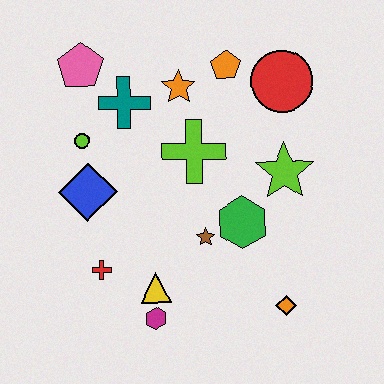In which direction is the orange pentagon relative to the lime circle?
The orange pentagon is to the right of the lime circle.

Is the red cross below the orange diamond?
No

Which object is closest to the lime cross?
The orange star is closest to the lime cross.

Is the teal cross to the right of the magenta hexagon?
No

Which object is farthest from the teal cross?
The orange diamond is farthest from the teal cross.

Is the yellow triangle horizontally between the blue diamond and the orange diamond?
Yes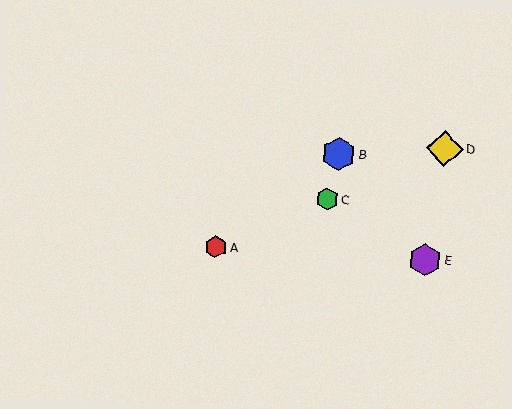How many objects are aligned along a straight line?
3 objects (A, C, D) are aligned along a straight line.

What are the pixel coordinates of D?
Object D is at (445, 149).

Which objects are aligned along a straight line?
Objects A, C, D are aligned along a straight line.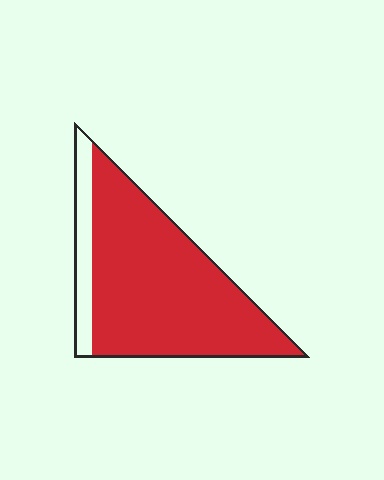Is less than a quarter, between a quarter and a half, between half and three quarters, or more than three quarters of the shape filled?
More than three quarters.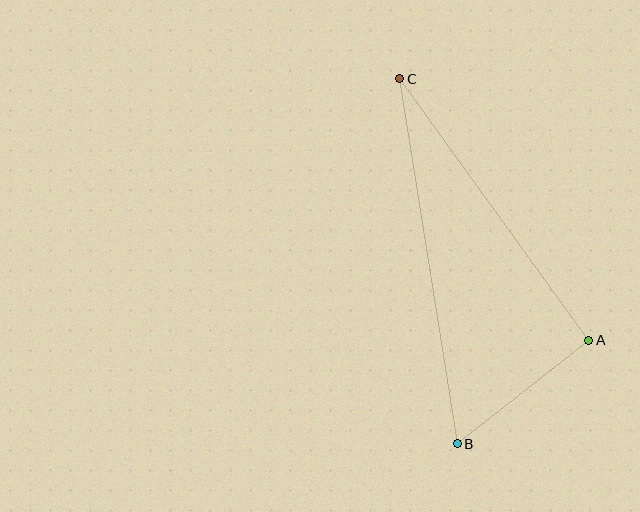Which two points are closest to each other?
Points A and B are closest to each other.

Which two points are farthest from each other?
Points B and C are farthest from each other.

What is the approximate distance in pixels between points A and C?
The distance between A and C is approximately 323 pixels.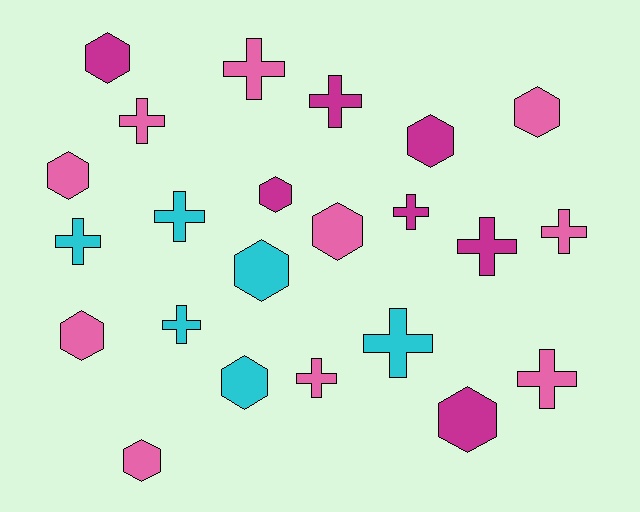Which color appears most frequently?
Pink, with 10 objects.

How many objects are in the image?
There are 23 objects.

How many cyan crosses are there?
There are 4 cyan crosses.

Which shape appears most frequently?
Cross, with 12 objects.